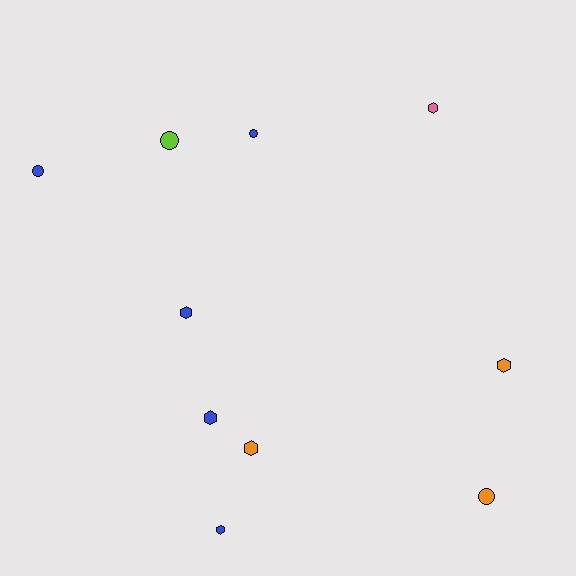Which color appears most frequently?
Blue, with 5 objects.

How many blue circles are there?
There are 2 blue circles.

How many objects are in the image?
There are 10 objects.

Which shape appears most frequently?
Hexagon, with 6 objects.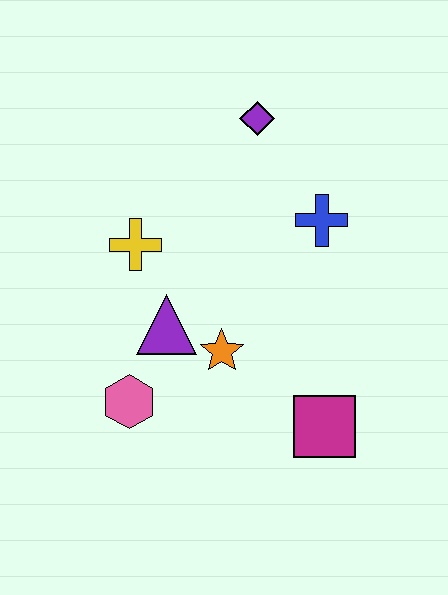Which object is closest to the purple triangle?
The orange star is closest to the purple triangle.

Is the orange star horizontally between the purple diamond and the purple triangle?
Yes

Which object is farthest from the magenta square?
The purple diamond is farthest from the magenta square.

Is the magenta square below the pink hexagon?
Yes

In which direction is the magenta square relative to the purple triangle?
The magenta square is to the right of the purple triangle.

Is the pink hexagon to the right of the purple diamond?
No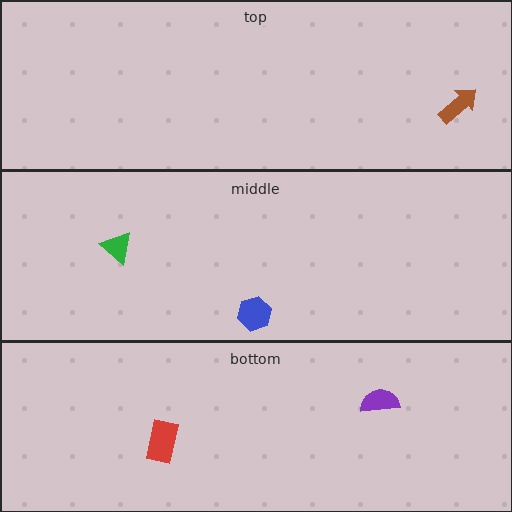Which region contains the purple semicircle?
The bottom region.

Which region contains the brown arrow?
The top region.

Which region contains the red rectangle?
The bottom region.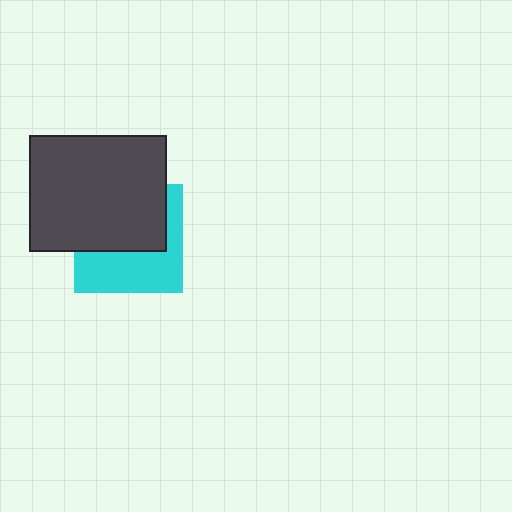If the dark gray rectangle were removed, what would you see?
You would see the complete cyan square.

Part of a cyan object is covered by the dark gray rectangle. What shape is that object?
It is a square.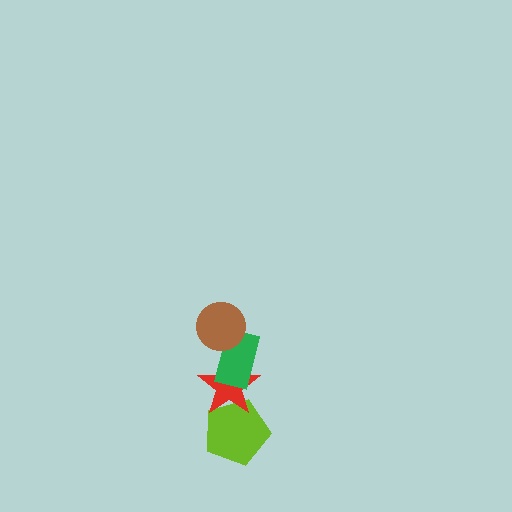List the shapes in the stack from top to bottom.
From top to bottom: the brown circle, the green rectangle, the red star, the lime pentagon.